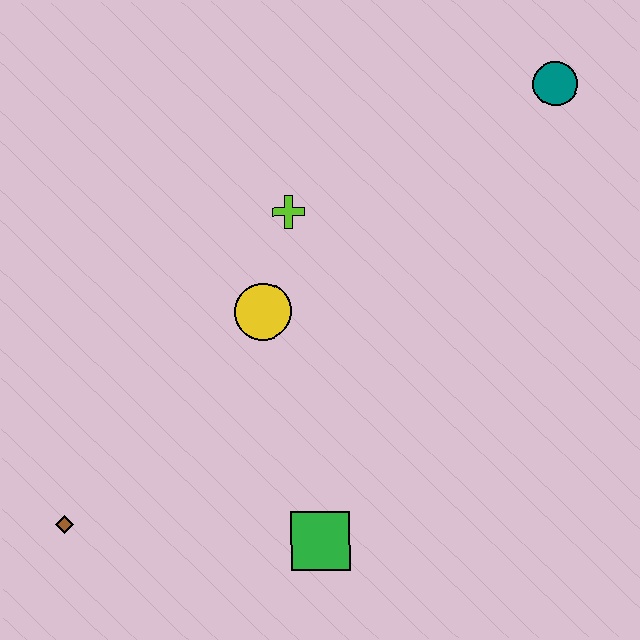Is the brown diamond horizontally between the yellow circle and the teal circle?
No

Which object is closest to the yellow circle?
The lime cross is closest to the yellow circle.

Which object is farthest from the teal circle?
The brown diamond is farthest from the teal circle.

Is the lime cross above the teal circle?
No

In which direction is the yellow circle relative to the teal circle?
The yellow circle is to the left of the teal circle.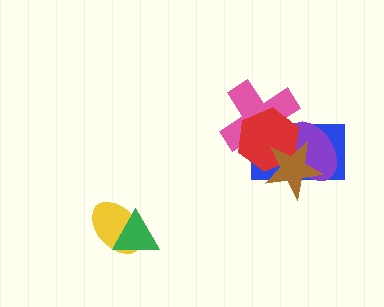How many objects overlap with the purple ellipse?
4 objects overlap with the purple ellipse.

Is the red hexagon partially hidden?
Yes, it is partially covered by another shape.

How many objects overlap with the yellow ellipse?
1 object overlaps with the yellow ellipse.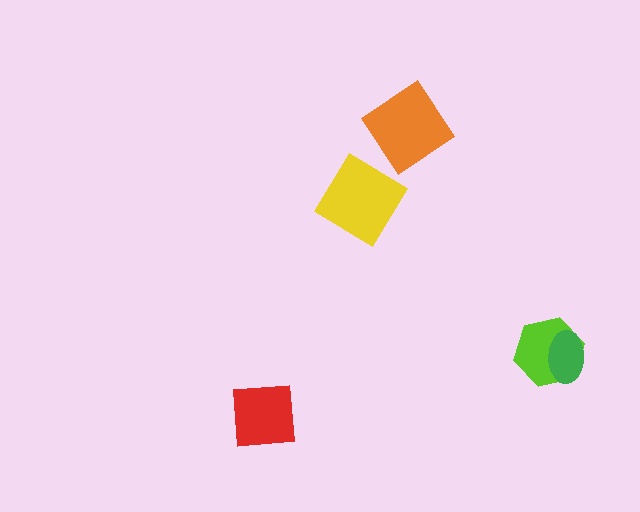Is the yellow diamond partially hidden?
No, no other shape covers it.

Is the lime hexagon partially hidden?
Yes, it is partially covered by another shape.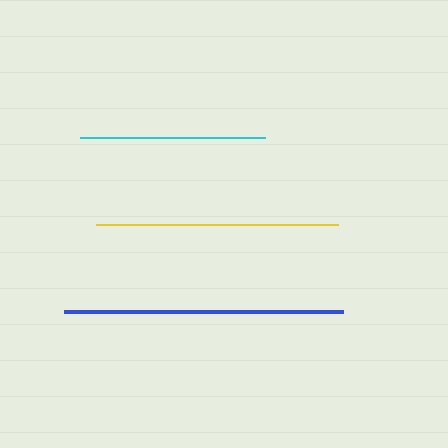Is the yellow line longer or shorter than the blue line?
The blue line is longer than the yellow line.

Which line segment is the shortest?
The cyan line is the shortest at approximately 186 pixels.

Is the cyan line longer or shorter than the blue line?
The blue line is longer than the cyan line.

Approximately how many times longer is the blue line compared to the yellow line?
The blue line is approximately 1.1 times the length of the yellow line.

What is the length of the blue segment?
The blue segment is approximately 278 pixels long.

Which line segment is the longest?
The blue line is the longest at approximately 278 pixels.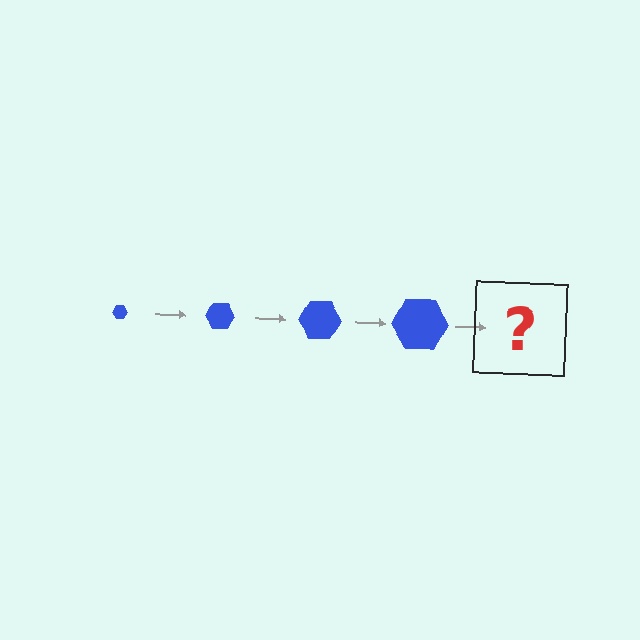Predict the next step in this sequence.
The next step is a blue hexagon, larger than the previous one.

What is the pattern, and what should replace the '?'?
The pattern is that the hexagon gets progressively larger each step. The '?' should be a blue hexagon, larger than the previous one.